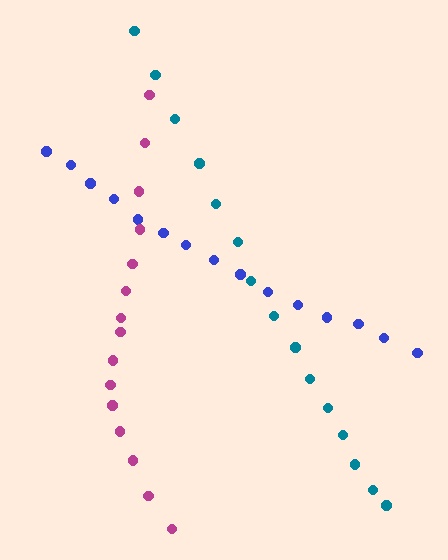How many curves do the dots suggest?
There are 3 distinct paths.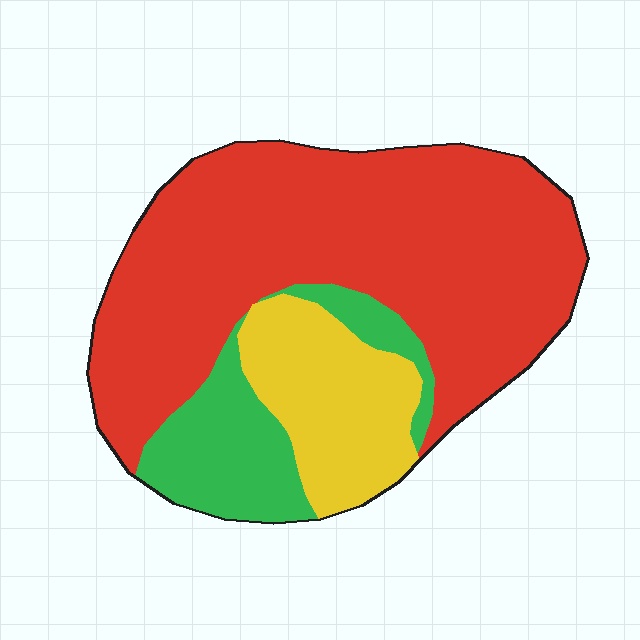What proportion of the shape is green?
Green covers 17% of the shape.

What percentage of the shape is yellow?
Yellow covers roughly 20% of the shape.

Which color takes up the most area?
Red, at roughly 65%.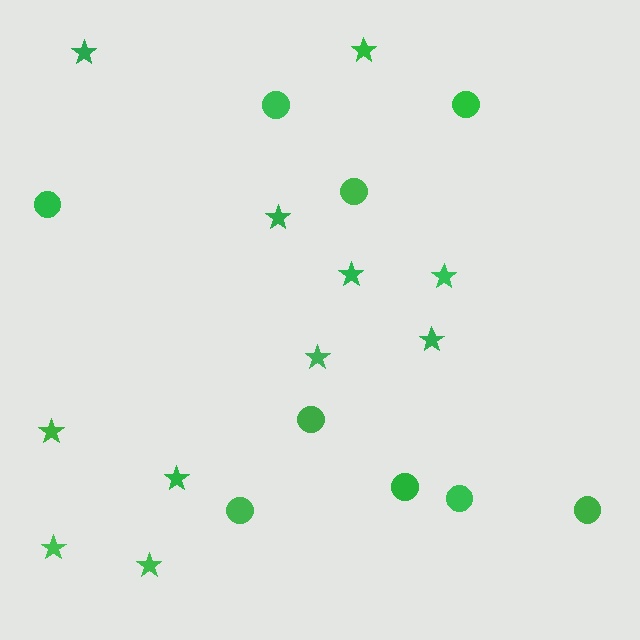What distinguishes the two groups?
There are 2 groups: one group of stars (11) and one group of circles (9).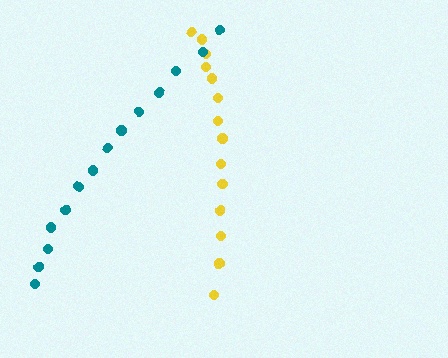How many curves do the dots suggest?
There are 2 distinct paths.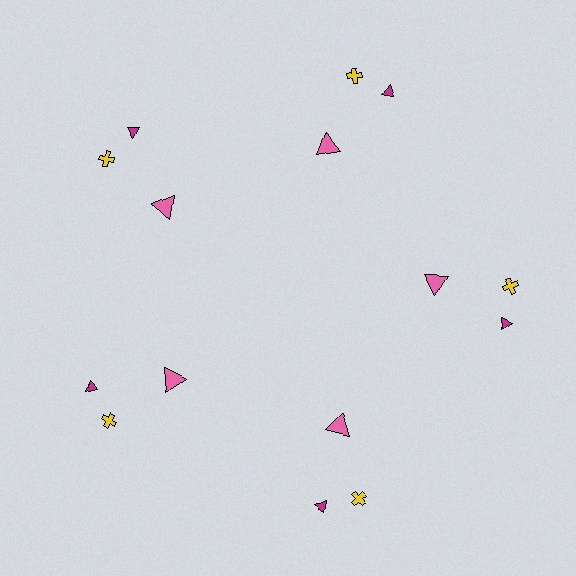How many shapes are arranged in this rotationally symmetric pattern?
There are 15 shapes, arranged in 5 groups of 3.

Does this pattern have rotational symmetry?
Yes, this pattern has 5-fold rotational symmetry. It looks the same after rotating 72 degrees around the center.